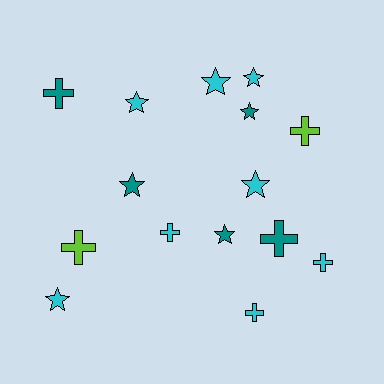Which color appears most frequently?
Cyan, with 8 objects.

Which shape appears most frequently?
Star, with 8 objects.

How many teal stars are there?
There are 3 teal stars.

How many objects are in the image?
There are 15 objects.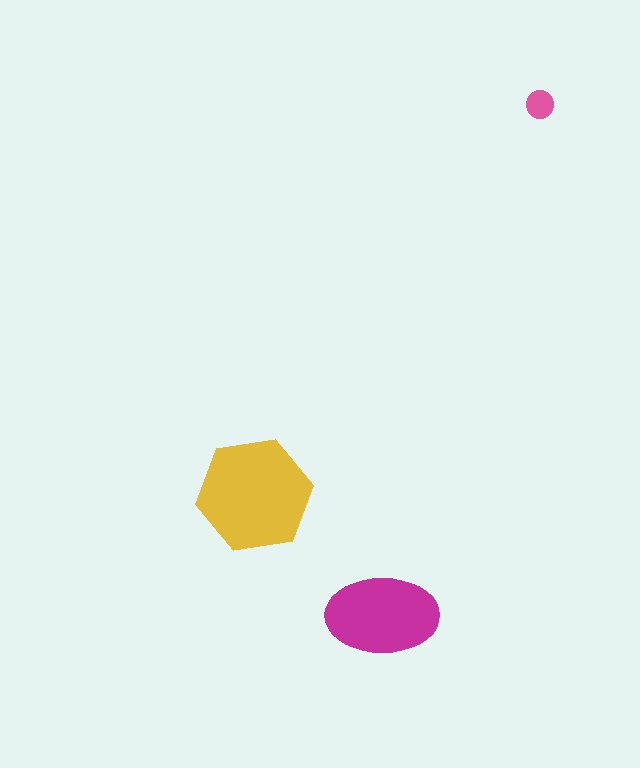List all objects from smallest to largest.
The pink circle, the magenta ellipse, the yellow hexagon.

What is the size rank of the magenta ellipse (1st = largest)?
2nd.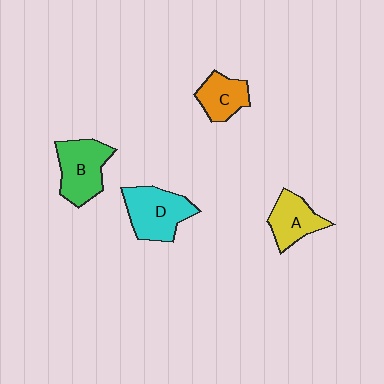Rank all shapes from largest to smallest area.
From largest to smallest: D (cyan), B (green), A (yellow), C (orange).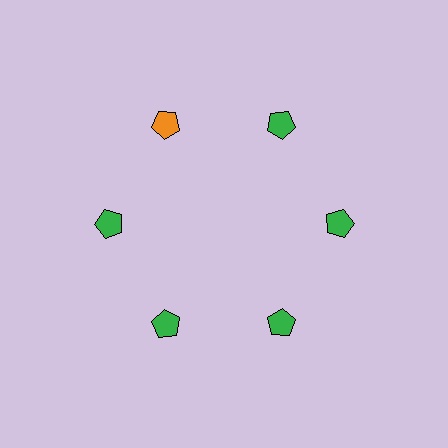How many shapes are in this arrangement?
There are 6 shapes arranged in a ring pattern.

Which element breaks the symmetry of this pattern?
The orange pentagon at roughly the 11 o'clock position breaks the symmetry. All other shapes are green pentagons.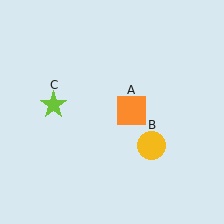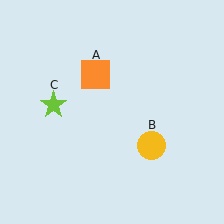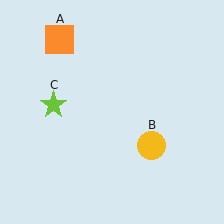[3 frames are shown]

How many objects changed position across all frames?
1 object changed position: orange square (object A).